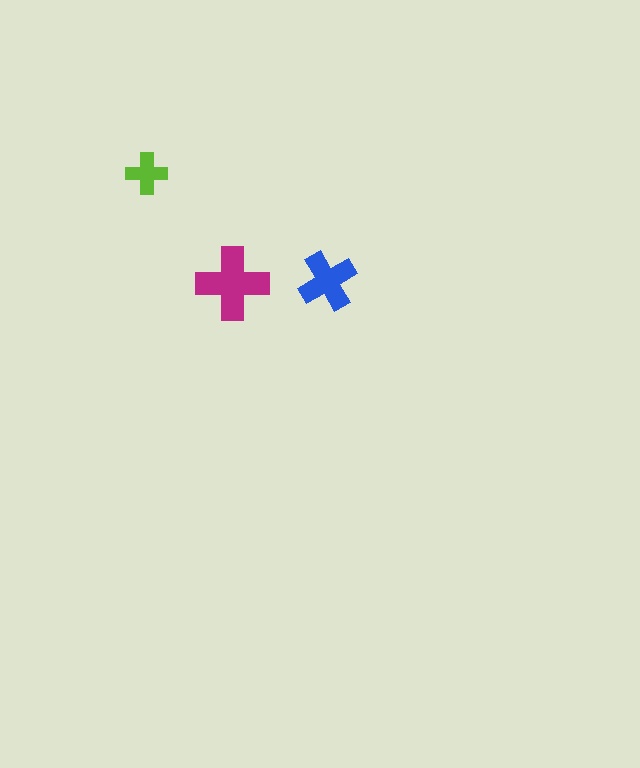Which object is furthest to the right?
The blue cross is rightmost.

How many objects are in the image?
There are 3 objects in the image.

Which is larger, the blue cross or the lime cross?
The blue one.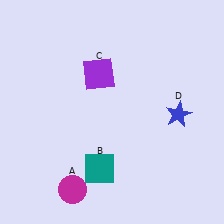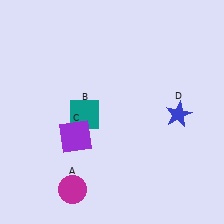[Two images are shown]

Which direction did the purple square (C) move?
The purple square (C) moved down.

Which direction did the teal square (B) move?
The teal square (B) moved up.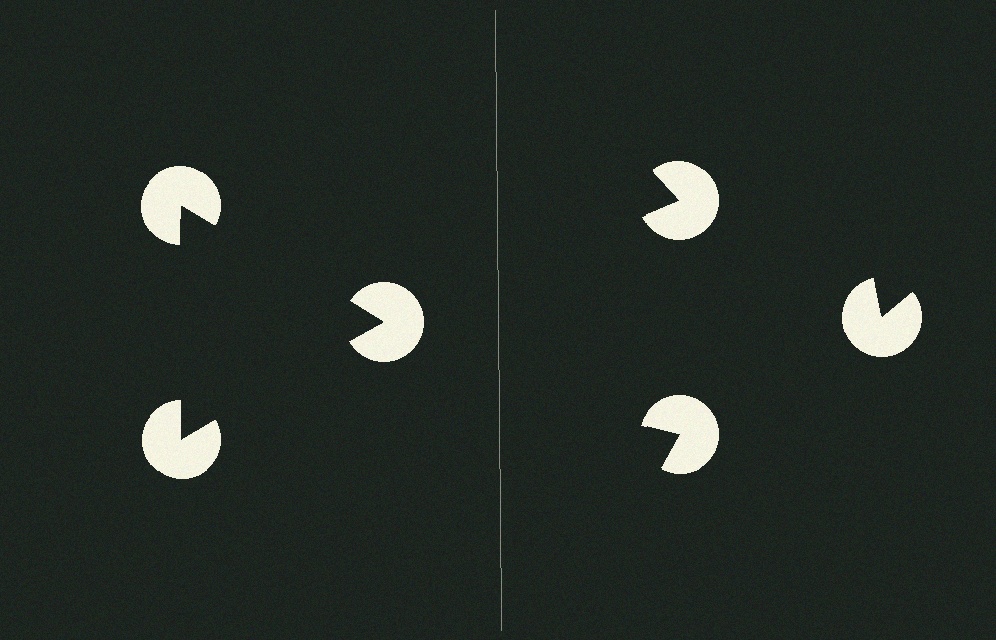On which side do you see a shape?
An illusory triangle appears on the left side. On the right side the wedge cuts are rotated, so no coherent shape forms.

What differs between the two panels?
The pac-man discs are positioned identically on both sides; only the wedge orientations differ. On the left they align to a triangle; on the right they are misaligned.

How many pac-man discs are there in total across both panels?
6 — 3 on each side.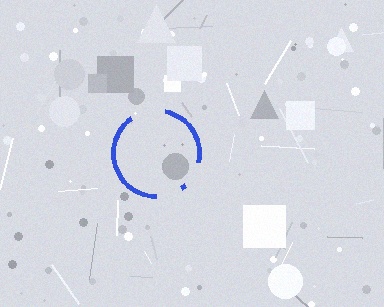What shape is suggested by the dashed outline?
The dashed outline suggests a circle.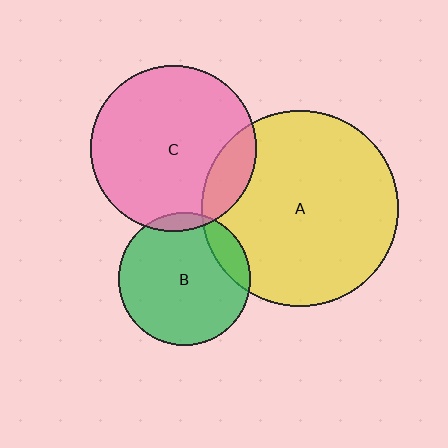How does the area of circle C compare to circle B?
Approximately 1.6 times.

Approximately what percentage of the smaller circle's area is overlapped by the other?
Approximately 15%.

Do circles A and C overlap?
Yes.